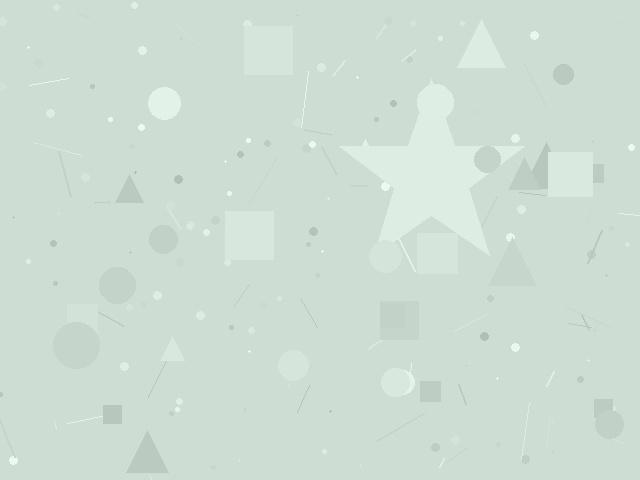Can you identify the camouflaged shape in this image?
The camouflaged shape is a star.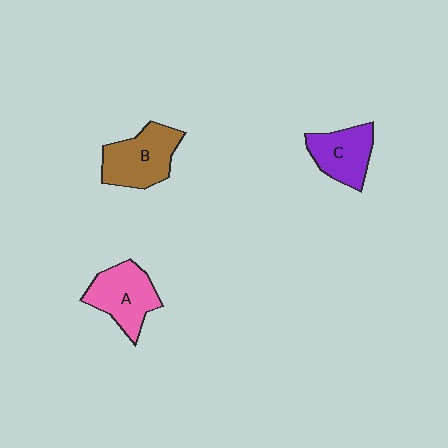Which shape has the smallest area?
Shape C (purple).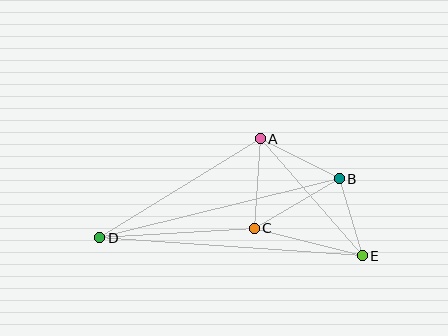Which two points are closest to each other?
Points B and E are closest to each other.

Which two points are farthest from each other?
Points D and E are farthest from each other.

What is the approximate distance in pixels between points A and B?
The distance between A and B is approximately 88 pixels.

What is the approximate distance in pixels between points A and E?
The distance between A and E is approximately 155 pixels.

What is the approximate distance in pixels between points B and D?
The distance between B and D is approximately 247 pixels.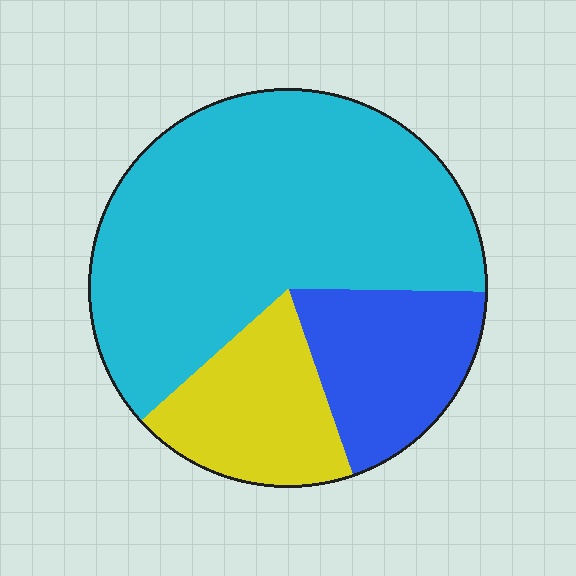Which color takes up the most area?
Cyan, at roughly 60%.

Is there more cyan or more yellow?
Cyan.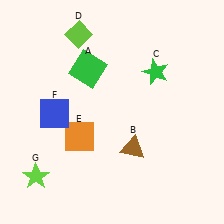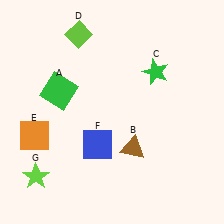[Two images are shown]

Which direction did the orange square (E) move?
The orange square (E) moved left.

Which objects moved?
The objects that moved are: the green square (A), the orange square (E), the blue square (F).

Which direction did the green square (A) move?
The green square (A) moved left.